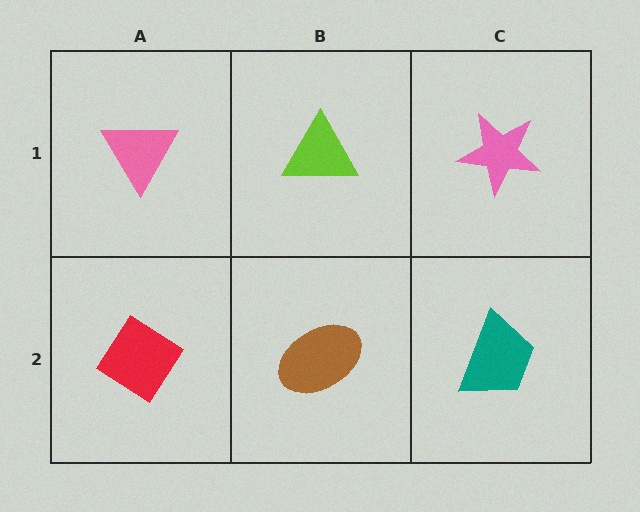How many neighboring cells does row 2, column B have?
3.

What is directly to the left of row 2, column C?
A brown ellipse.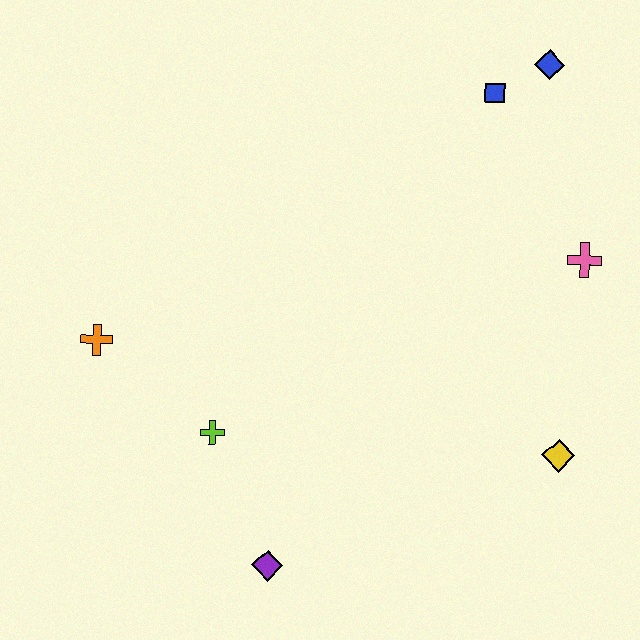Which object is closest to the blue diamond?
The blue square is closest to the blue diamond.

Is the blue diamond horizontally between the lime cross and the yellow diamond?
Yes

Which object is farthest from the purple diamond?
The blue diamond is farthest from the purple diamond.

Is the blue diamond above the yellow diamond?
Yes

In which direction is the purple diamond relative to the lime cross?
The purple diamond is below the lime cross.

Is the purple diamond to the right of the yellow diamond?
No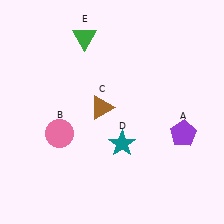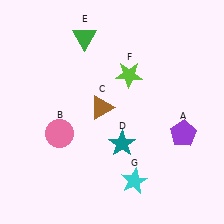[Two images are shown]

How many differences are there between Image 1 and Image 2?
There are 2 differences between the two images.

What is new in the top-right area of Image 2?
A lime star (F) was added in the top-right area of Image 2.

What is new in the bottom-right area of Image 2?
A cyan star (G) was added in the bottom-right area of Image 2.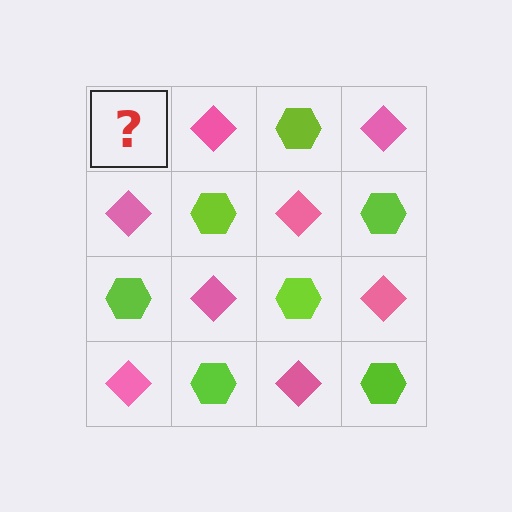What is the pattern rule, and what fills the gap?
The rule is that it alternates lime hexagon and pink diamond in a checkerboard pattern. The gap should be filled with a lime hexagon.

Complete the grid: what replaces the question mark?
The question mark should be replaced with a lime hexagon.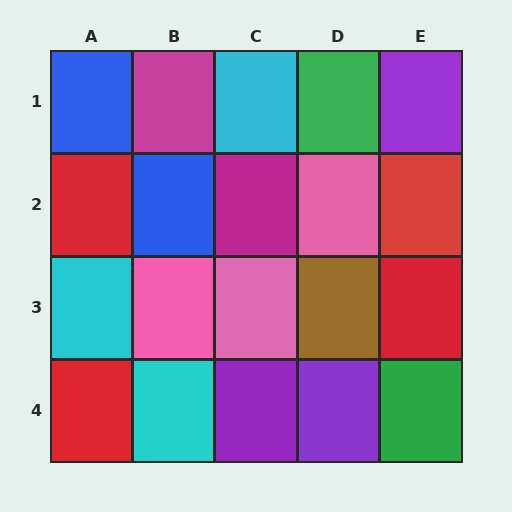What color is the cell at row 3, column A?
Cyan.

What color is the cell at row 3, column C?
Pink.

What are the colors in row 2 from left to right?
Red, blue, magenta, pink, red.